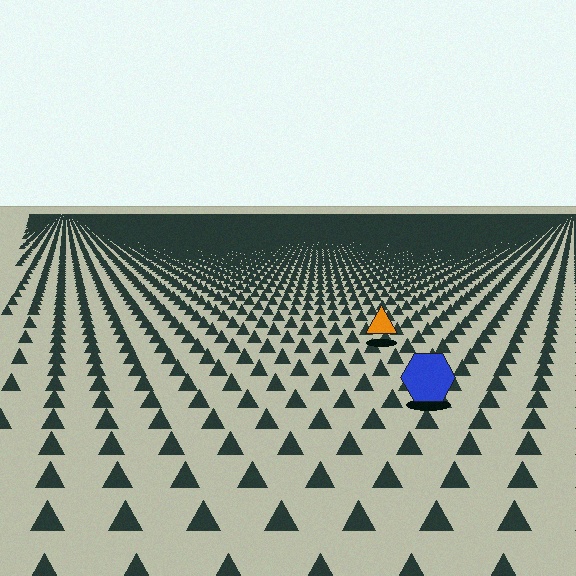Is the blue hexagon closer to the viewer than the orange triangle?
Yes. The blue hexagon is closer — you can tell from the texture gradient: the ground texture is coarser near it.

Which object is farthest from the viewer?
The orange triangle is farthest from the viewer. It appears smaller and the ground texture around it is denser.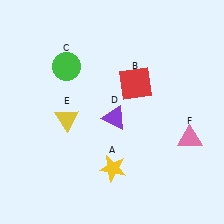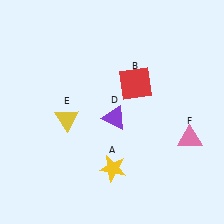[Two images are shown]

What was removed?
The green circle (C) was removed in Image 2.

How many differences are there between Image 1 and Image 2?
There is 1 difference between the two images.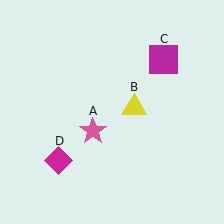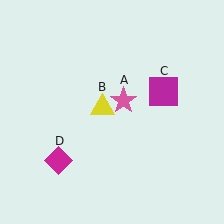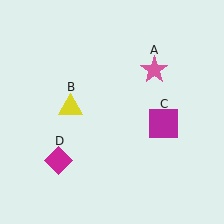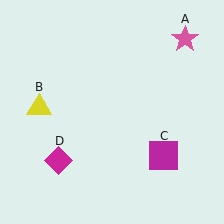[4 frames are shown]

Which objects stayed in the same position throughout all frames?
Magenta diamond (object D) remained stationary.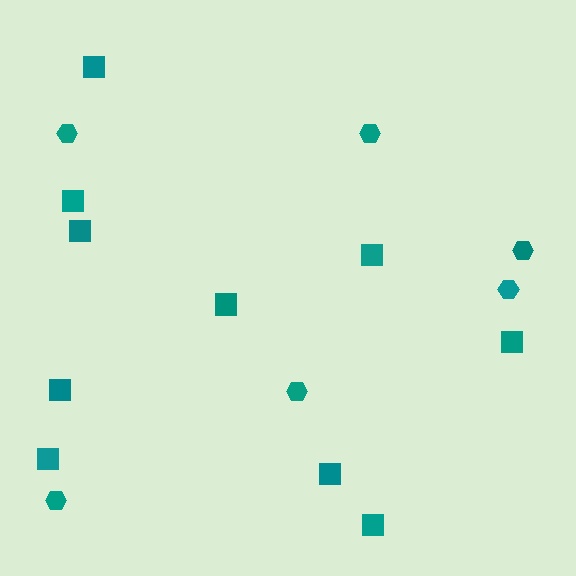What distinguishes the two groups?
There are 2 groups: one group of squares (10) and one group of hexagons (6).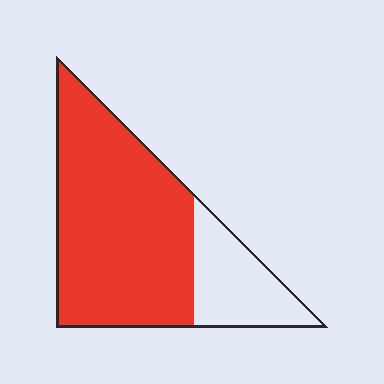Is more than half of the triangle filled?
Yes.